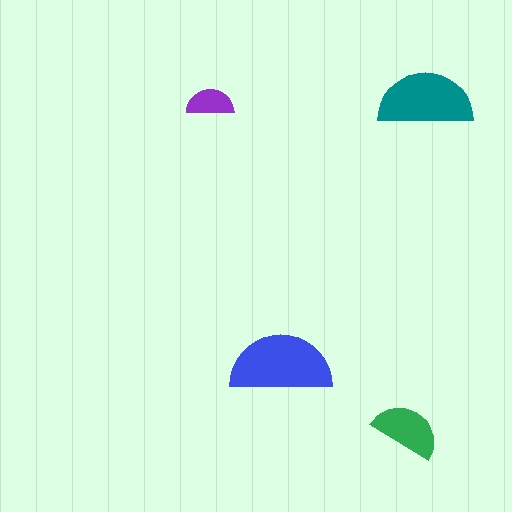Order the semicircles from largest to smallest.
the blue one, the teal one, the green one, the purple one.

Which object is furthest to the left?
The purple semicircle is leftmost.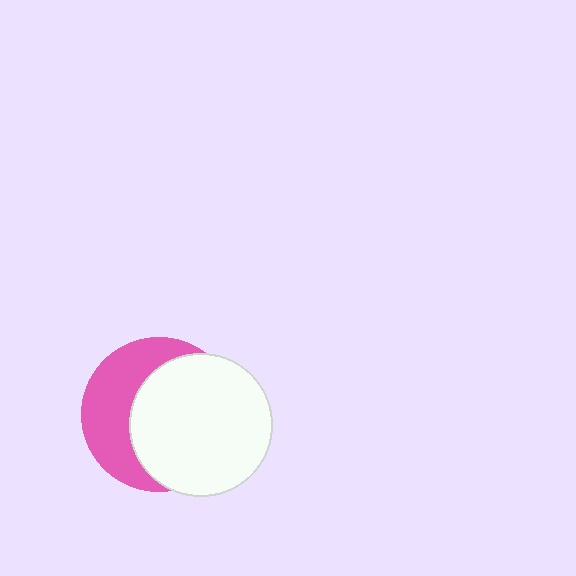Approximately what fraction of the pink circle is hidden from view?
Roughly 59% of the pink circle is hidden behind the white circle.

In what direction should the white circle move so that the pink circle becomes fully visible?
The white circle should move right. That is the shortest direction to clear the overlap and leave the pink circle fully visible.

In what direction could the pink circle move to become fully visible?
The pink circle could move left. That would shift it out from behind the white circle entirely.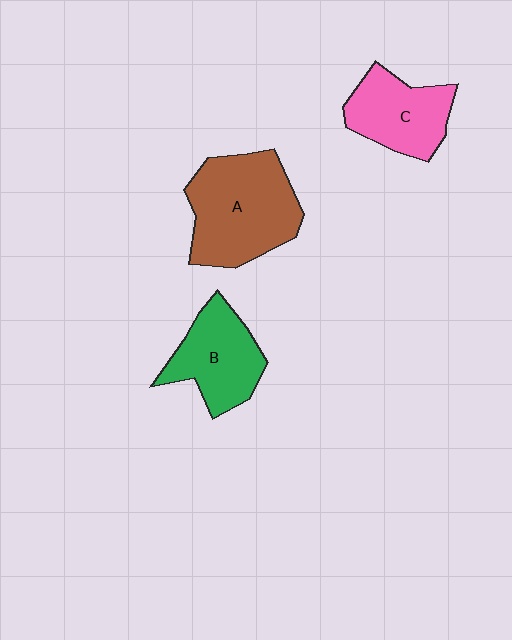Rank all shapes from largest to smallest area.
From largest to smallest: A (brown), B (green), C (pink).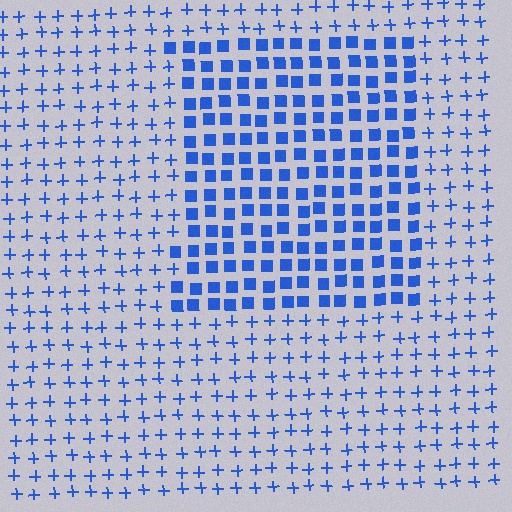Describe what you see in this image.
The image is filled with small blue elements arranged in a uniform grid. A rectangle-shaped region contains squares, while the surrounding area contains plus signs. The boundary is defined purely by the change in element shape.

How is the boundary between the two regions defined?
The boundary is defined by a change in element shape: squares inside vs. plus signs outside. All elements share the same color and spacing.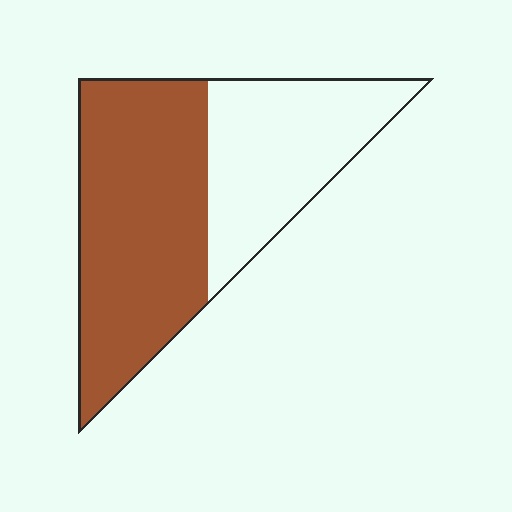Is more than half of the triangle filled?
Yes.